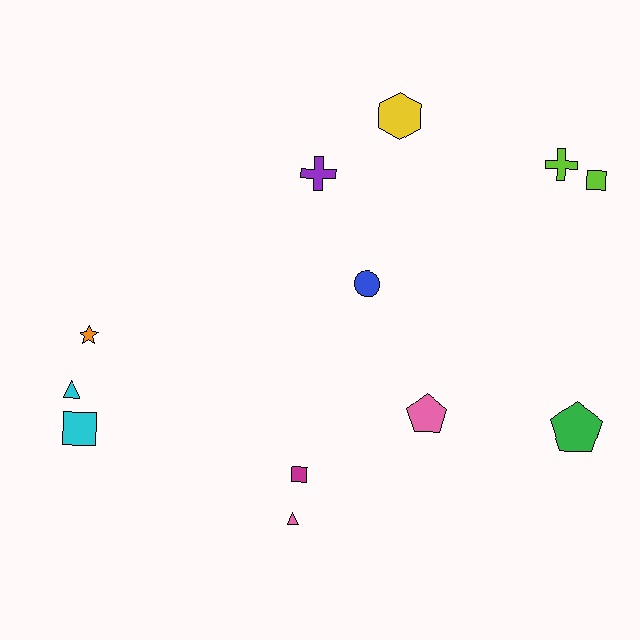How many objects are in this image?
There are 12 objects.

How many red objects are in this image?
There are no red objects.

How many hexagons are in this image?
There is 1 hexagon.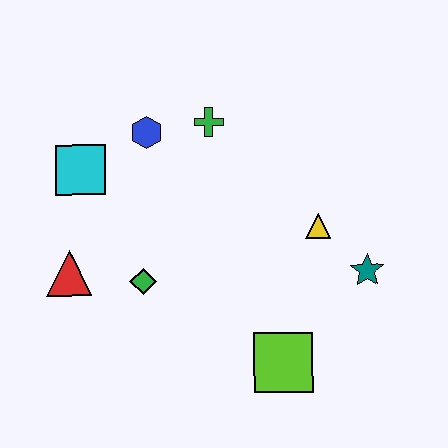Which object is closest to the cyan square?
The blue hexagon is closest to the cyan square.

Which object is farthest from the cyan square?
The teal star is farthest from the cyan square.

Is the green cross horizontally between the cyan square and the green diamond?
No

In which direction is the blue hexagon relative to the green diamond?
The blue hexagon is above the green diamond.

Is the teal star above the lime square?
Yes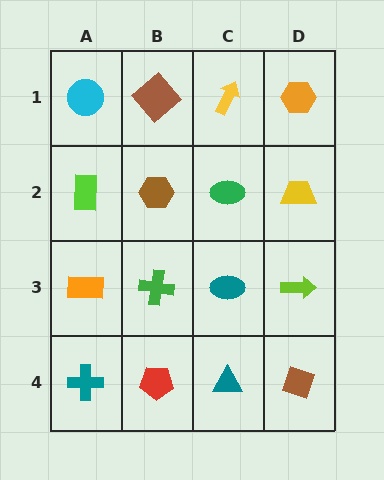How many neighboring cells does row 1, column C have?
3.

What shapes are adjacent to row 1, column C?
A green ellipse (row 2, column C), a brown diamond (row 1, column B), an orange hexagon (row 1, column D).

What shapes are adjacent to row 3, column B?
A brown hexagon (row 2, column B), a red pentagon (row 4, column B), an orange rectangle (row 3, column A), a teal ellipse (row 3, column C).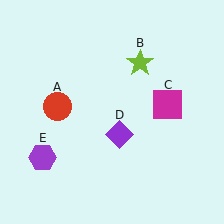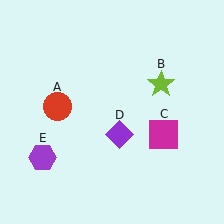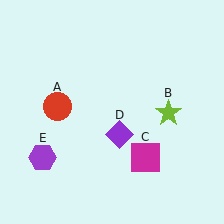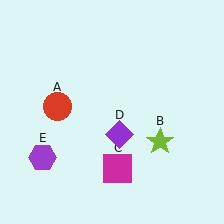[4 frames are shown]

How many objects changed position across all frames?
2 objects changed position: lime star (object B), magenta square (object C).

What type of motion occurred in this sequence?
The lime star (object B), magenta square (object C) rotated clockwise around the center of the scene.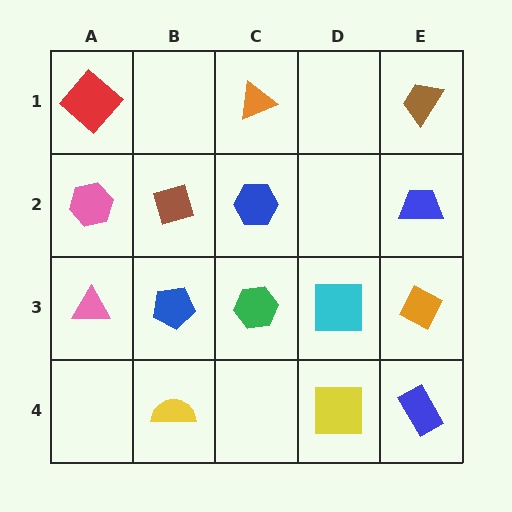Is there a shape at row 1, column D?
No, that cell is empty.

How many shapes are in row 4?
3 shapes.